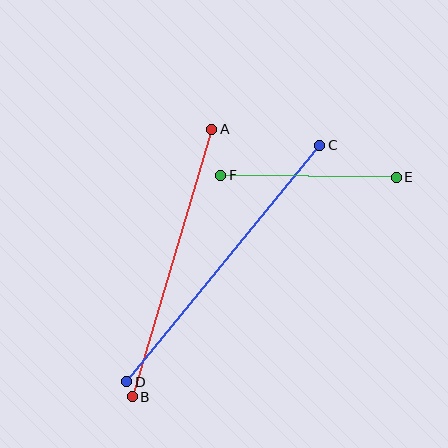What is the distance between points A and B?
The distance is approximately 279 pixels.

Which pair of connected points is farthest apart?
Points C and D are farthest apart.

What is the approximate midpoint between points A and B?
The midpoint is at approximately (172, 263) pixels.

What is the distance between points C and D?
The distance is approximately 305 pixels.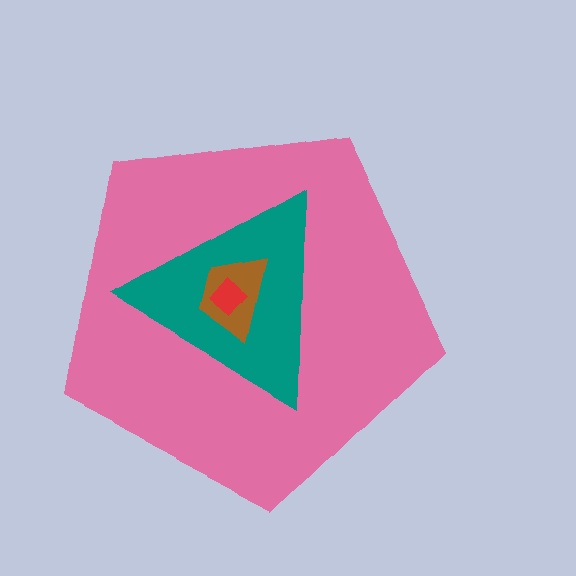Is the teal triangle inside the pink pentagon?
Yes.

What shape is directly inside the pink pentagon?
The teal triangle.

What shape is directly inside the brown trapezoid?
The red diamond.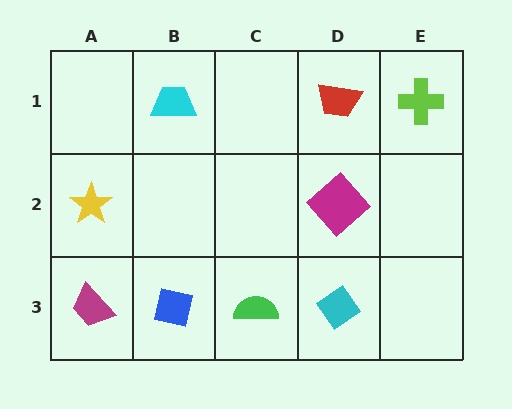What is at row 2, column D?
A magenta diamond.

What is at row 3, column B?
A blue square.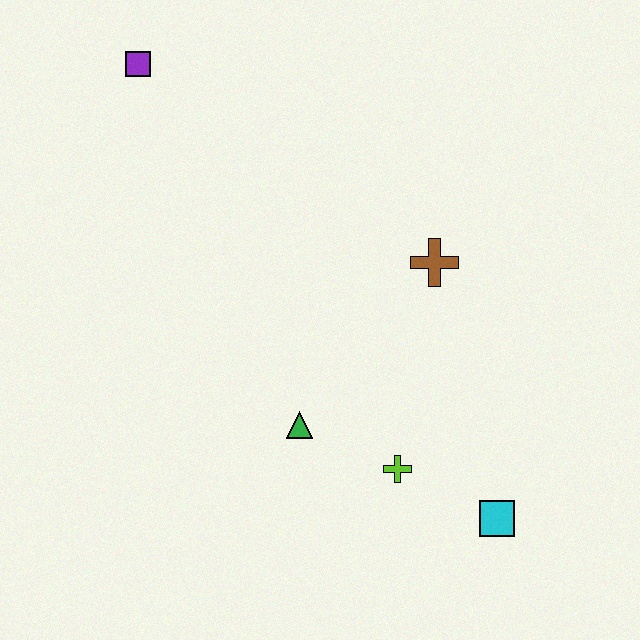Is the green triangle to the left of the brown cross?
Yes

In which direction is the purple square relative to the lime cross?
The purple square is above the lime cross.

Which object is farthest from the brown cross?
The purple square is farthest from the brown cross.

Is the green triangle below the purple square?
Yes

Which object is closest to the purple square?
The brown cross is closest to the purple square.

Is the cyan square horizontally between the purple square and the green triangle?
No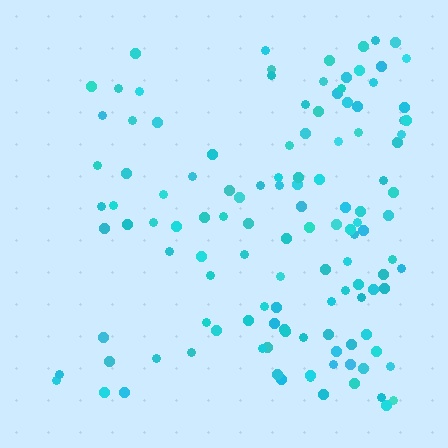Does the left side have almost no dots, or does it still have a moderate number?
Still a moderate number, just noticeably fewer than the right.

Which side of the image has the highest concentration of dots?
The right.